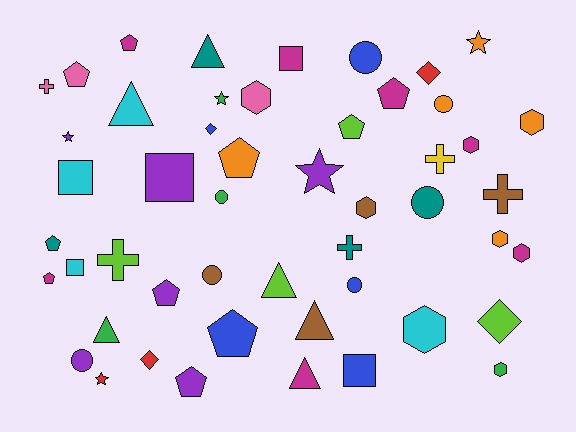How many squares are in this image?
There are 5 squares.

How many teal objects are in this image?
There are 4 teal objects.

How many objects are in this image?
There are 50 objects.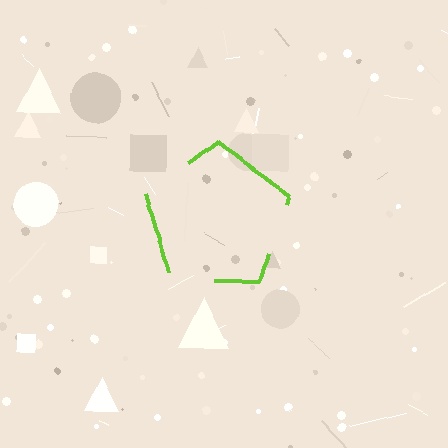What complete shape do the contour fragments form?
The contour fragments form a pentagon.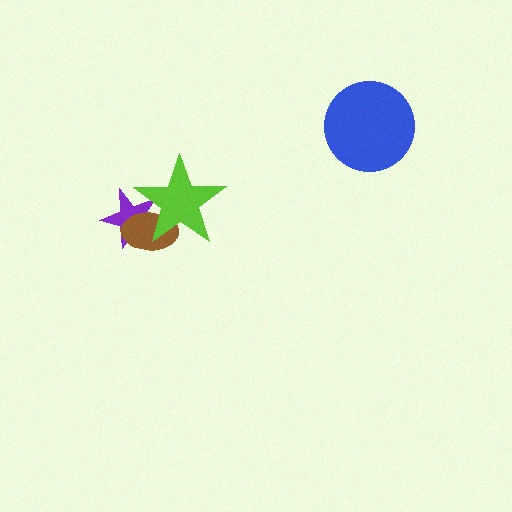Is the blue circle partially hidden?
No, no other shape covers it.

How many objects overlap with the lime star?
2 objects overlap with the lime star.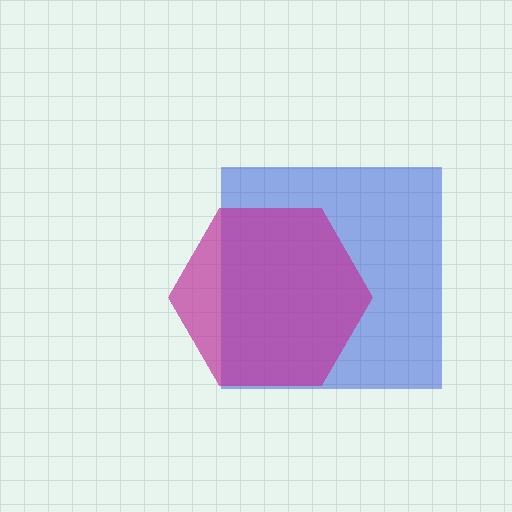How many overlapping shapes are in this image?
There are 2 overlapping shapes in the image.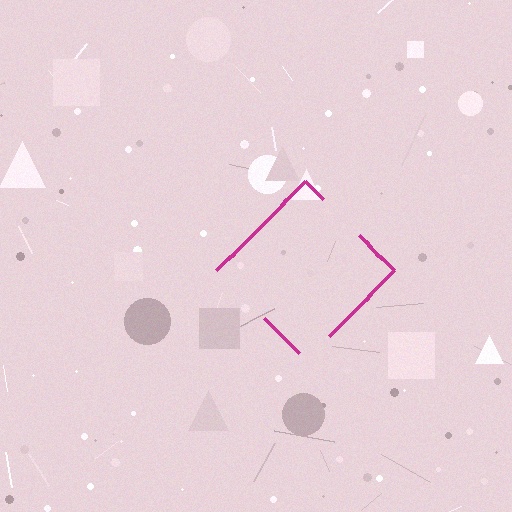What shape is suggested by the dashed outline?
The dashed outline suggests a diamond.